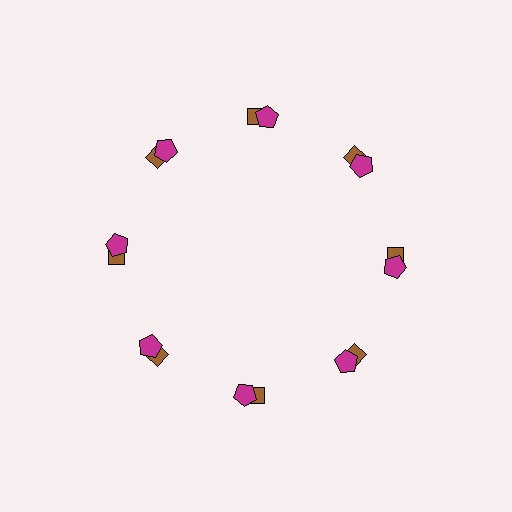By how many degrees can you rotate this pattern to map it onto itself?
The pattern maps onto itself every 45 degrees of rotation.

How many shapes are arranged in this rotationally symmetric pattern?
There are 16 shapes, arranged in 8 groups of 2.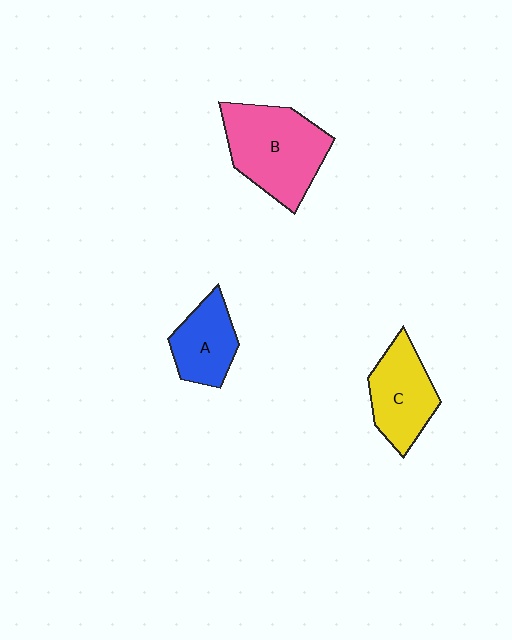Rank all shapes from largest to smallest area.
From largest to smallest: B (pink), C (yellow), A (blue).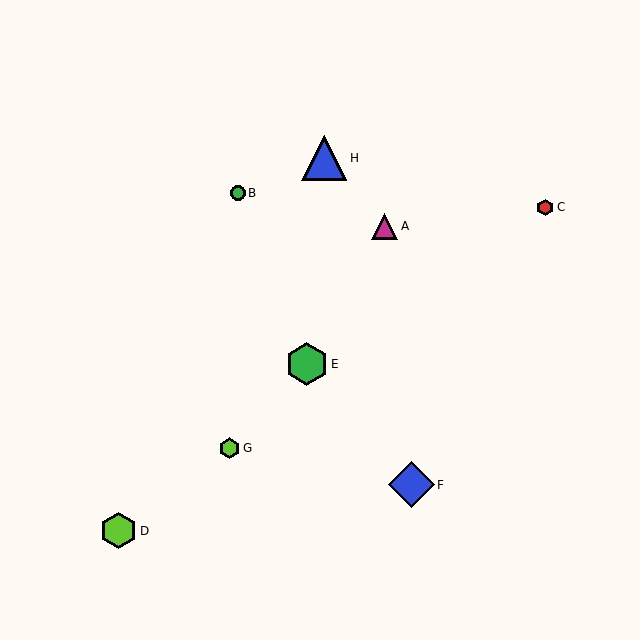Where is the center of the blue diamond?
The center of the blue diamond is at (411, 485).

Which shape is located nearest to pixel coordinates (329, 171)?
The blue triangle (labeled H) at (324, 158) is nearest to that location.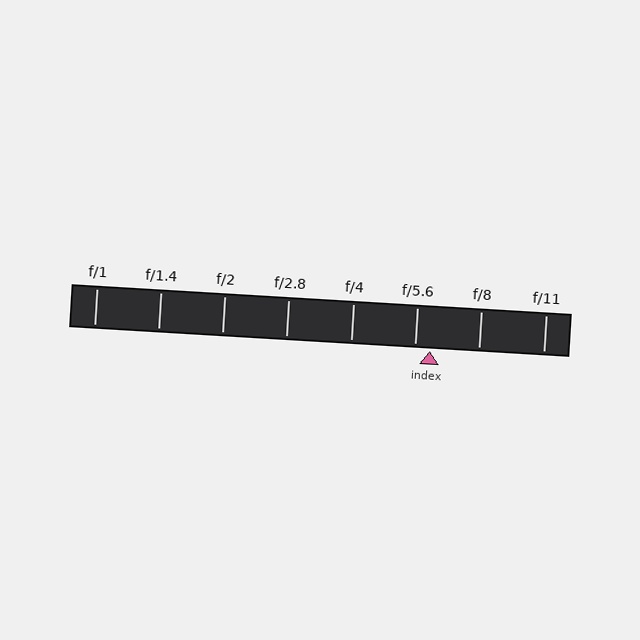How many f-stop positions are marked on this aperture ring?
There are 8 f-stop positions marked.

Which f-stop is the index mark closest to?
The index mark is closest to f/5.6.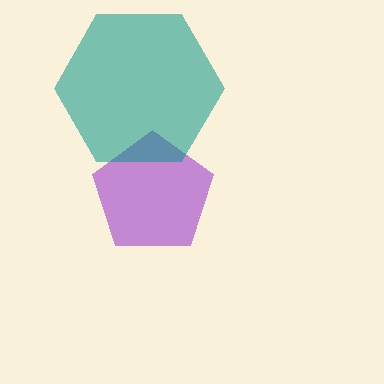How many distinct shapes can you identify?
There are 2 distinct shapes: a purple pentagon, a teal hexagon.